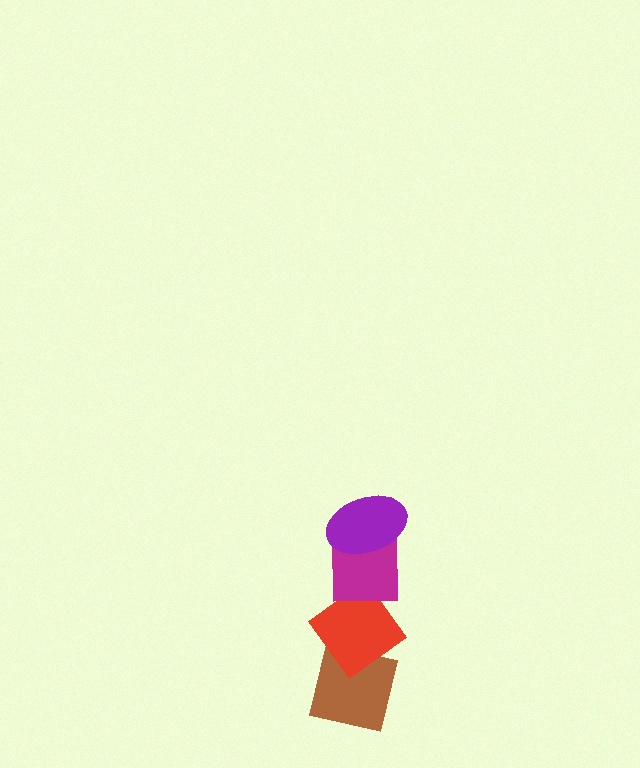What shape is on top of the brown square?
The red diamond is on top of the brown square.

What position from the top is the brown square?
The brown square is 4th from the top.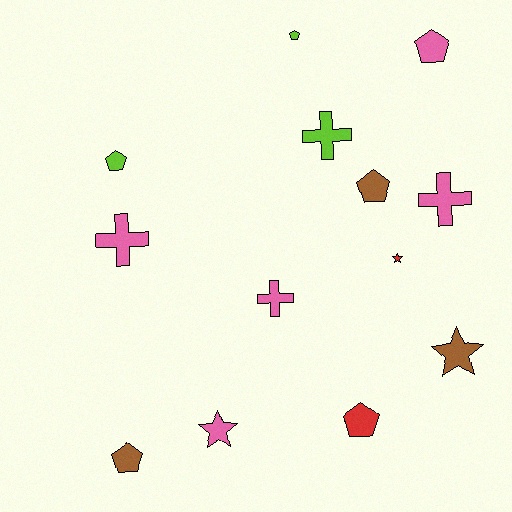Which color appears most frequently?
Pink, with 5 objects.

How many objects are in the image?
There are 13 objects.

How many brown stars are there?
There is 1 brown star.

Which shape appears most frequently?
Pentagon, with 6 objects.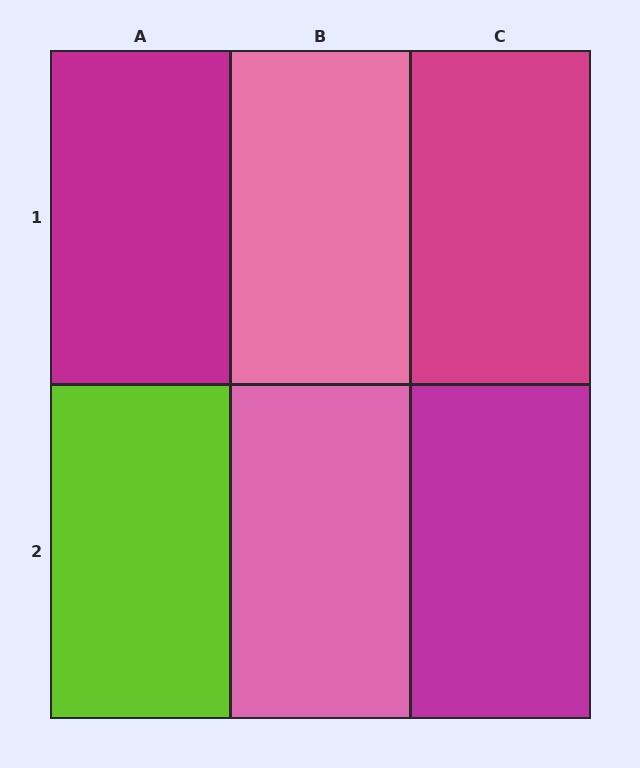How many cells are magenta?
3 cells are magenta.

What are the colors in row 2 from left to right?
Lime, pink, magenta.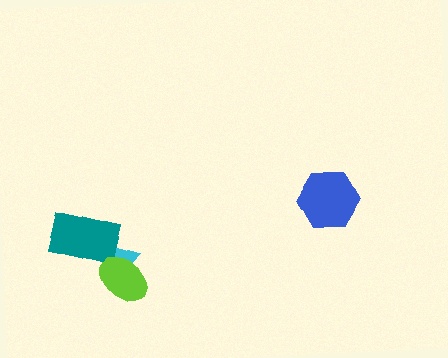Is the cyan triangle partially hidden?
Yes, it is partially covered by another shape.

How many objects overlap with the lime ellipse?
1 object overlaps with the lime ellipse.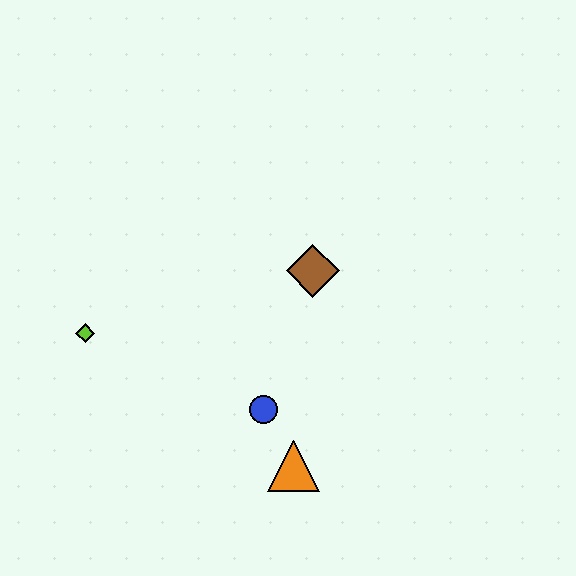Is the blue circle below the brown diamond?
Yes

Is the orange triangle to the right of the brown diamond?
No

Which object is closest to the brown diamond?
The blue circle is closest to the brown diamond.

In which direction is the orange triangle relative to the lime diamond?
The orange triangle is to the right of the lime diamond.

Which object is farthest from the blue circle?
The lime diamond is farthest from the blue circle.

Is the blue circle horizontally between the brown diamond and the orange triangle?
No